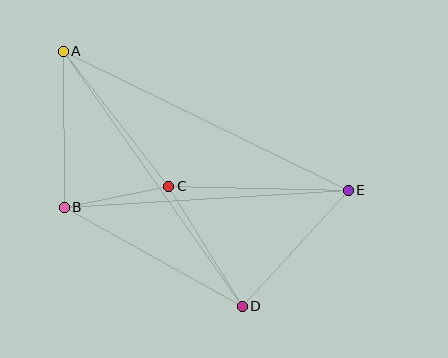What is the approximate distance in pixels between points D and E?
The distance between D and E is approximately 157 pixels.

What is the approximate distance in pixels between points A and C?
The distance between A and C is approximately 172 pixels.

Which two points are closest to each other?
Points B and C are closest to each other.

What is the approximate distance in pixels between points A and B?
The distance between A and B is approximately 156 pixels.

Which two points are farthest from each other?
Points A and E are farthest from each other.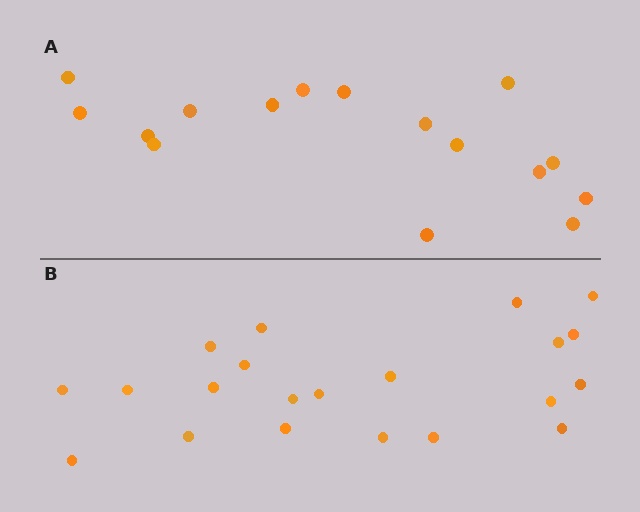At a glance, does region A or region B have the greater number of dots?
Region B (the bottom region) has more dots.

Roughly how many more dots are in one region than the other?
Region B has about 5 more dots than region A.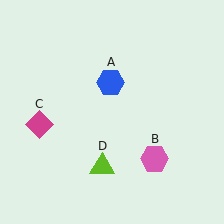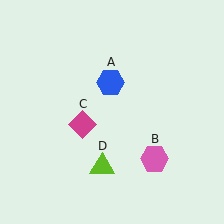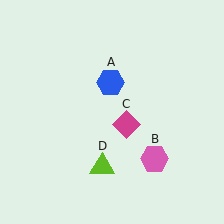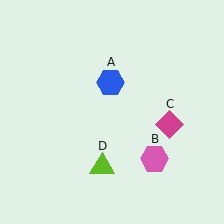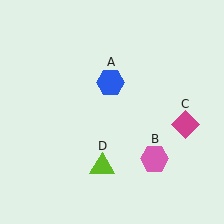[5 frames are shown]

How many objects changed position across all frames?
1 object changed position: magenta diamond (object C).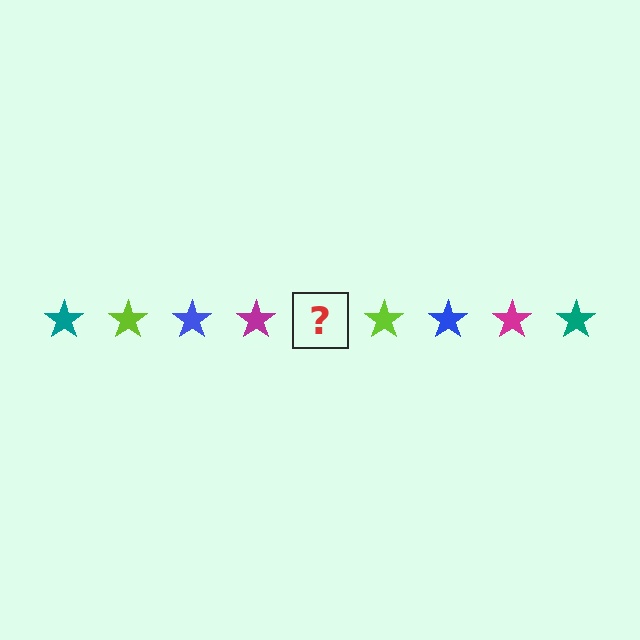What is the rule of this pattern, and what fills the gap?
The rule is that the pattern cycles through teal, lime, blue, magenta stars. The gap should be filled with a teal star.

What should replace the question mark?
The question mark should be replaced with a teal star.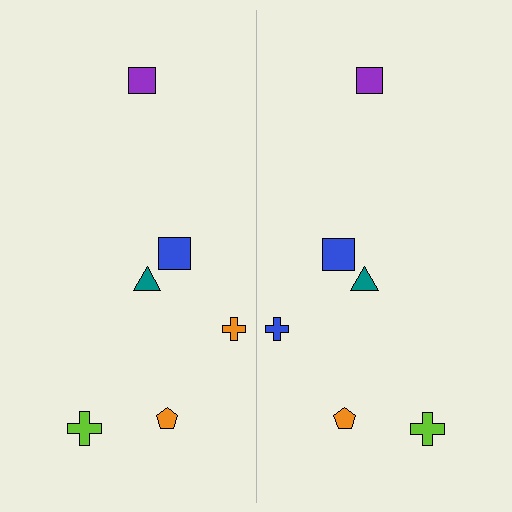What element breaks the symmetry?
The blue cross on the right side breaks the symmetry — its mirror counterpart is orange.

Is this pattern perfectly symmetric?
No, the pattern is not perfectly symmetric. The blue cross on the right side breaks the symmetry — its mirror counterpart is orange.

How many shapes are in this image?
There are 12 shapes in this image.